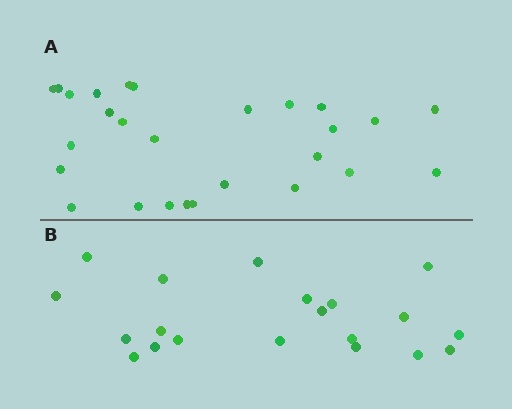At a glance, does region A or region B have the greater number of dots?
Region A (the top region) has more dots.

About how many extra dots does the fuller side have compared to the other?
Region A has roughly 8 or so more dots than region B.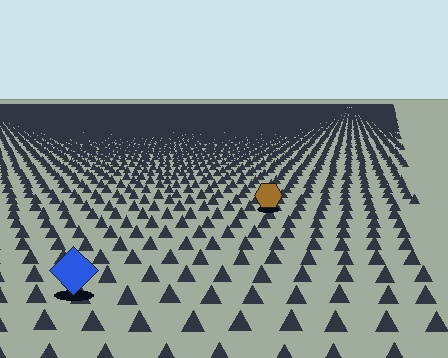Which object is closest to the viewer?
The blue diamond is closest. The texture marks near it are larger and more spread out.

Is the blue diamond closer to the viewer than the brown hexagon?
Yes. The blue diamond is closer — you can tell from the texture gradient: the ground texture is coarser near it.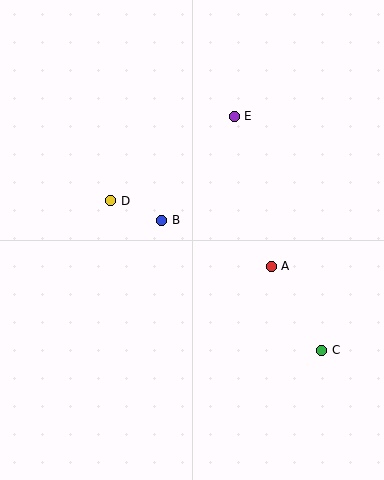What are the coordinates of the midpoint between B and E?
The midpoint between B and E is at (198, 168).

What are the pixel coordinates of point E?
Point E is at (234, 116).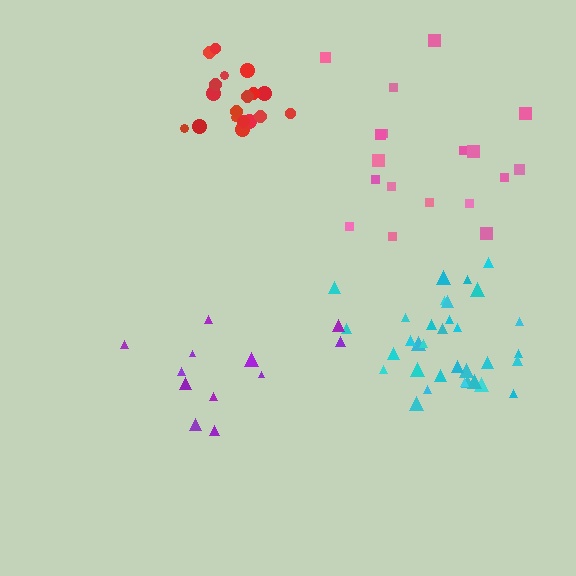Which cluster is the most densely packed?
Red.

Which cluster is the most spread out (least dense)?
Purple.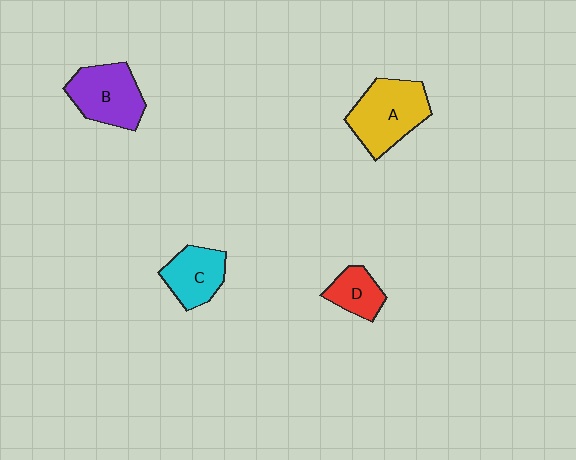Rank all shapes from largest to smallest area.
From largest to smallest: A (yellow), B (purple), C (cyan), D (red).